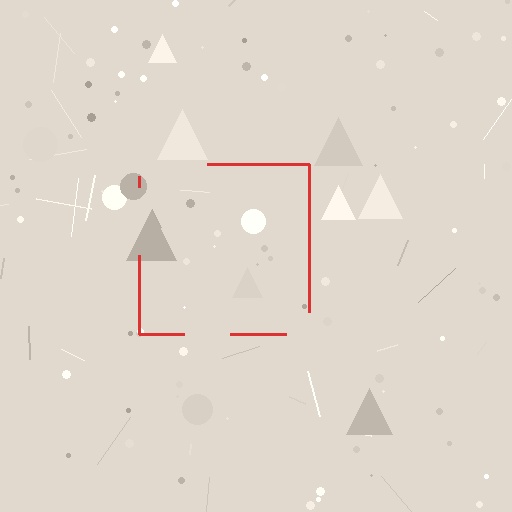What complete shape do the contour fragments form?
The contour fragments form a square.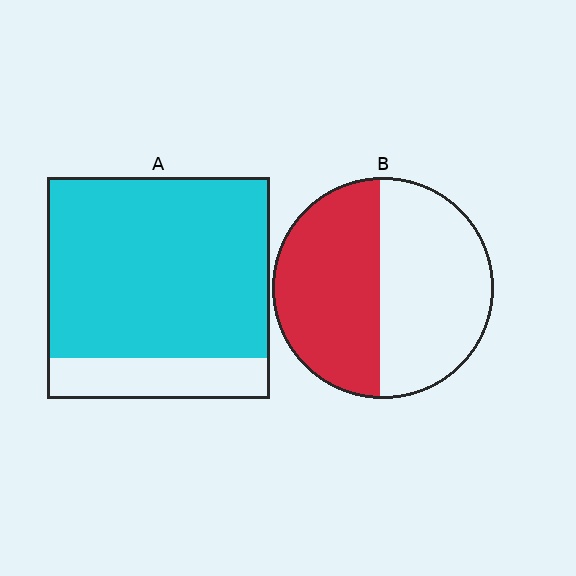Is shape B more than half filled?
Roughly half.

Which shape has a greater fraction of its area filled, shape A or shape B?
Shape A.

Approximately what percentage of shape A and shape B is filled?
A is approximately 80% and B is approximately 50%.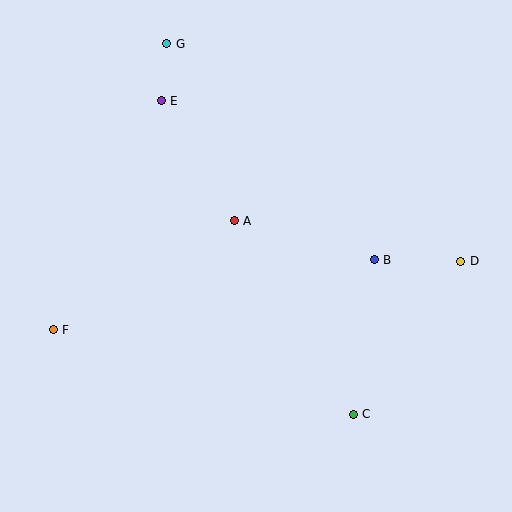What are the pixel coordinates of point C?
Point C is at (353, 414).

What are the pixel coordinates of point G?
Point G is at (167, 44).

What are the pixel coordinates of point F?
Point F is at (53, 330).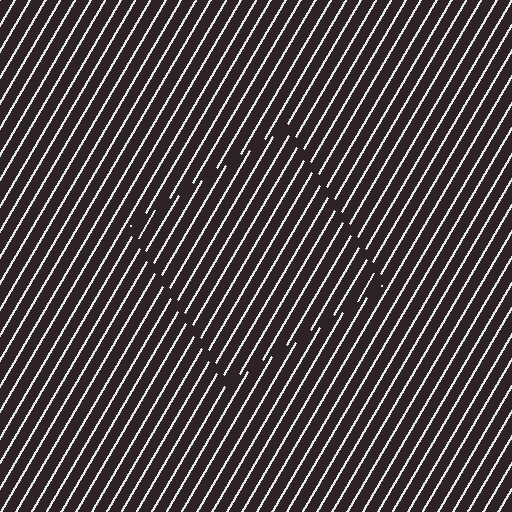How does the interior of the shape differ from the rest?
The interior of the shape contains the same grating, shifted by half a period — the contour is defined by the phase discontinuity where line-ends from the inner and outer gratings abut.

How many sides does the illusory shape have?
4 sides — the line-ends trace a square.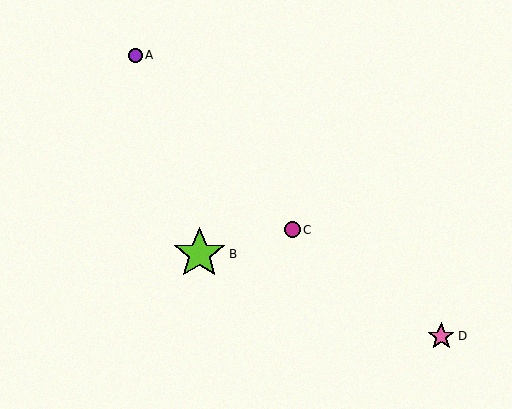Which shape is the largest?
The lime star (labeled B) is the largest.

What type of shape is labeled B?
Shape B is a lime star.